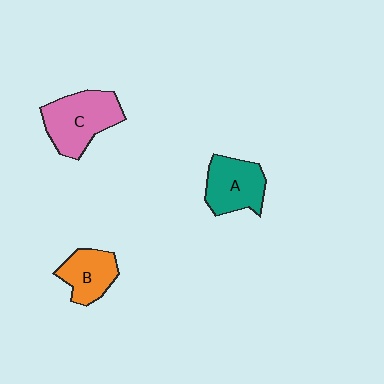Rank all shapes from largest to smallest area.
From largest to smallest: C (pink), A (teal), B (orange).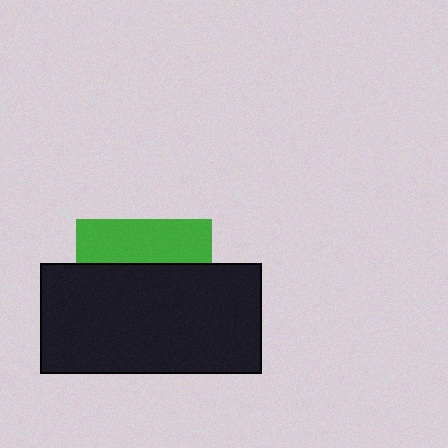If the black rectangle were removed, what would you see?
You would see the complete green square.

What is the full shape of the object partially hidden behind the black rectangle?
The partially hidden object is a green square.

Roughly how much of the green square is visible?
A small part of it is visible (roughly 32%).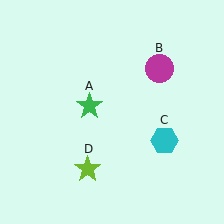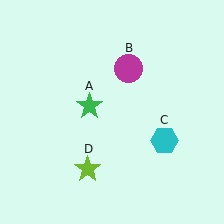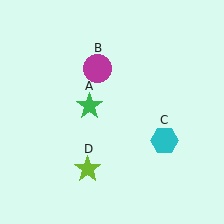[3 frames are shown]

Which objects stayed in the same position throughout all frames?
Green star (object A) and cyan hexagon (object C) and lime star (object D) remained stationary.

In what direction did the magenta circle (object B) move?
The magenta circle (object B) moved left.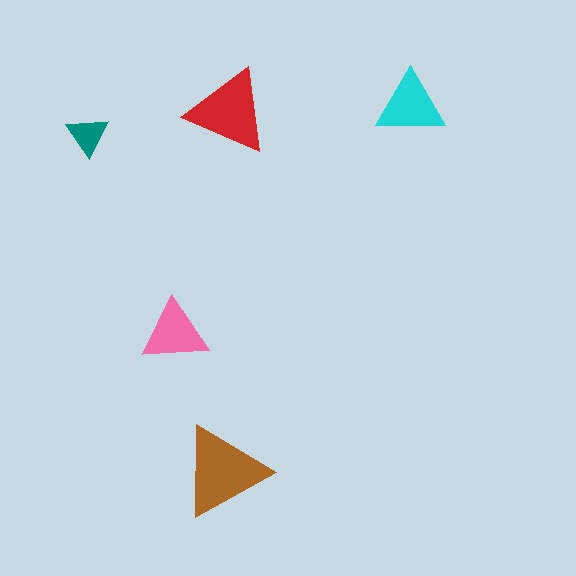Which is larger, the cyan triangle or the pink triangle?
The cyan one.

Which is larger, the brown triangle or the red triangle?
The brown one.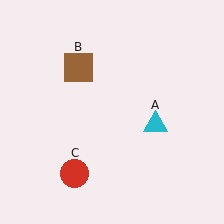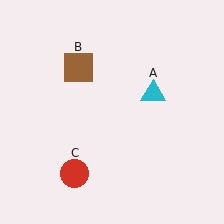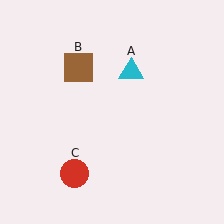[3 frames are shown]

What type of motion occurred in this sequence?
The cyan triangle (object A) rotated counterclockwise around the center of the scene.